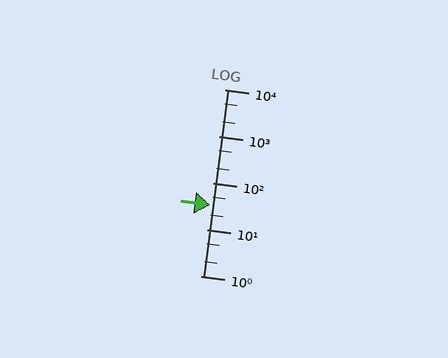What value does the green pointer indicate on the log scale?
The pointer indicates approximately 33.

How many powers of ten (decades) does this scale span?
The scale spans 4 decades, from 1 to 10000.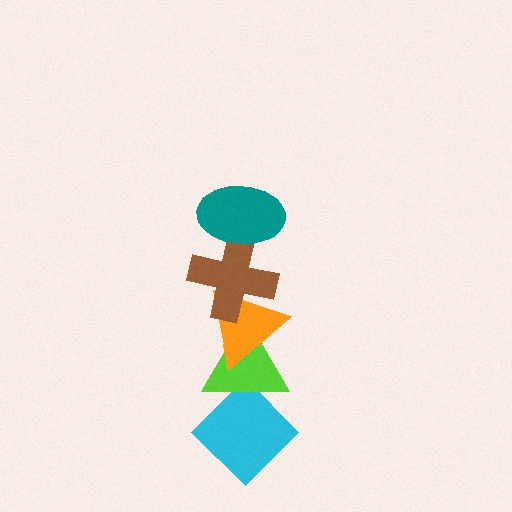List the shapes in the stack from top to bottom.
From top to bottom: the teal ellipse, the brown cross, the orange triangle, the lime triangle, the cyan diamond.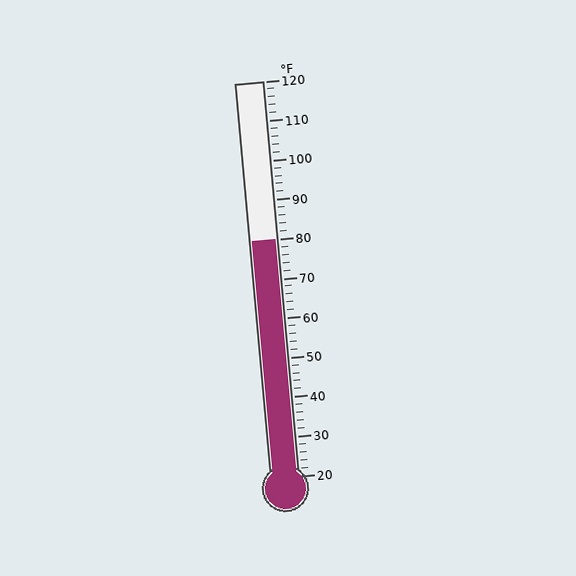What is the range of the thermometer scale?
The thermometer scale ranges from 20°F to 120°F.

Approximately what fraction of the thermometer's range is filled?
The thermometer is filled to approximately 60% of its range.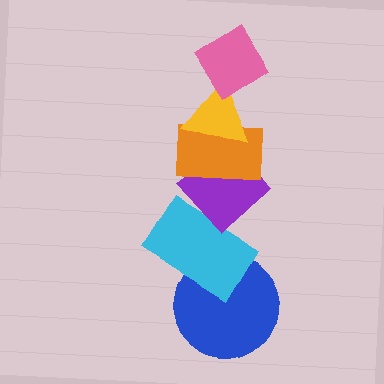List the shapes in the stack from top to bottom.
From top to bottom: the pink diamond, the yellow triangle, the orange rectangle, the purple diamond, the cyan rectangle, the blue circle.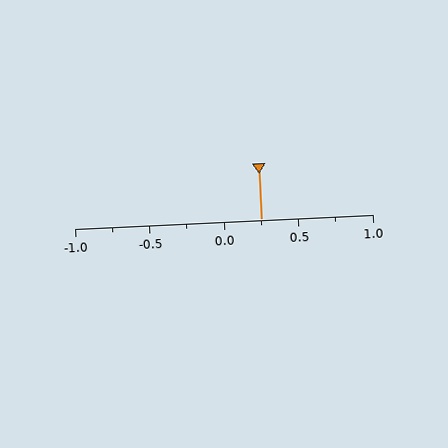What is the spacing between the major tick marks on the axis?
The major ticks are spaced 0.5 apart.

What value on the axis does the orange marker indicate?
The marker indicates approximately 0.25.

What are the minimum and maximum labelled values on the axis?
The axis runs from -1.0 to 1.0.